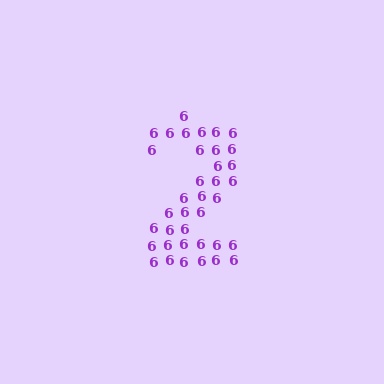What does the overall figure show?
The overall figure shows the digit 2.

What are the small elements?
The small elements are digit 6's.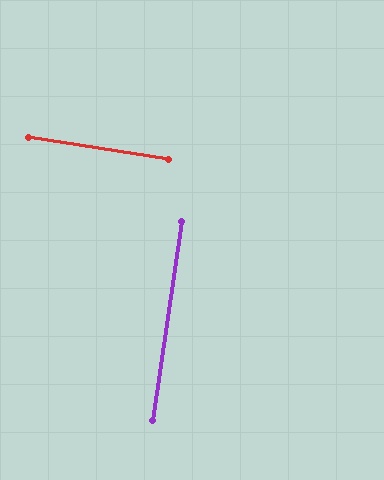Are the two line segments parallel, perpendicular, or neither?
Perpendicular — they meet at approximately 89°.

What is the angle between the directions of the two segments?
Approximately 89 degrees.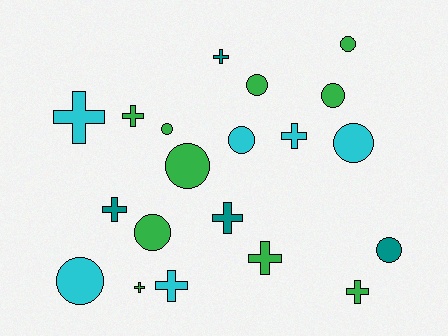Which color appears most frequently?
Green, with 10 objects.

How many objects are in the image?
There are 20 objects.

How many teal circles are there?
There is 1 teal circle.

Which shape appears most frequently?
Cross, with 10 objects.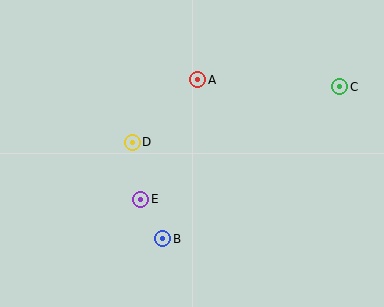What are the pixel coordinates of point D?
Point D is at (132, 142).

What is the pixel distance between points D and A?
The distance between D and A is 90 pixels.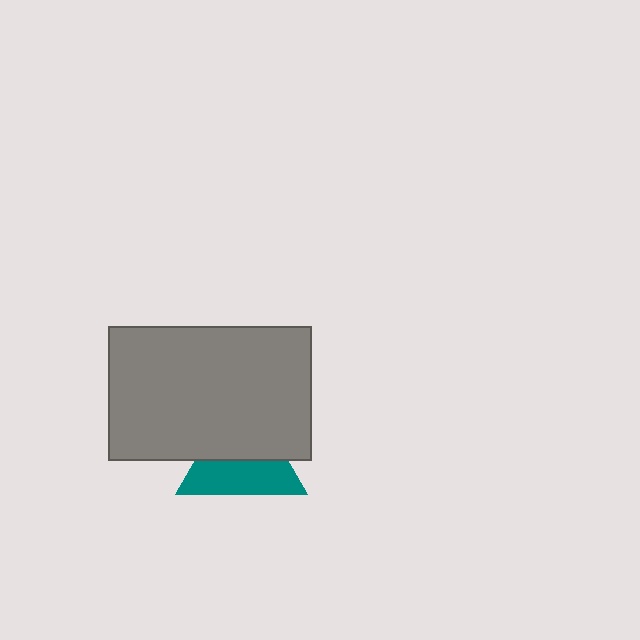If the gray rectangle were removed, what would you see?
You would see the complete teal triangle.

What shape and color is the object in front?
The object in front is a gray rectangle.